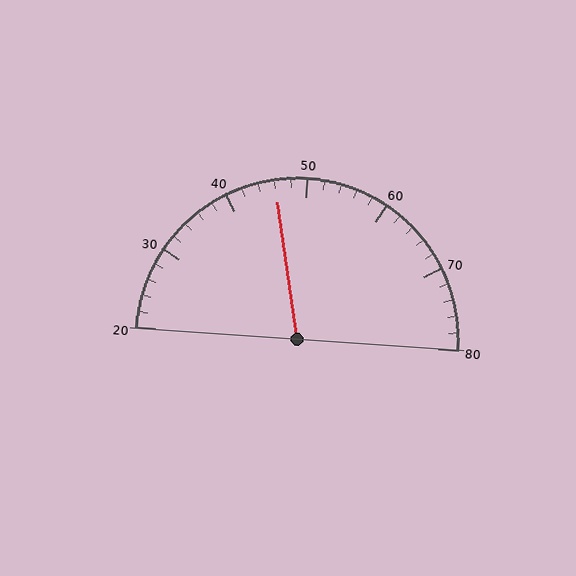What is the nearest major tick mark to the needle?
The nearest major tick mark is 50.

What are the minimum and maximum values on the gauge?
The gauge ranges from 20 to 80.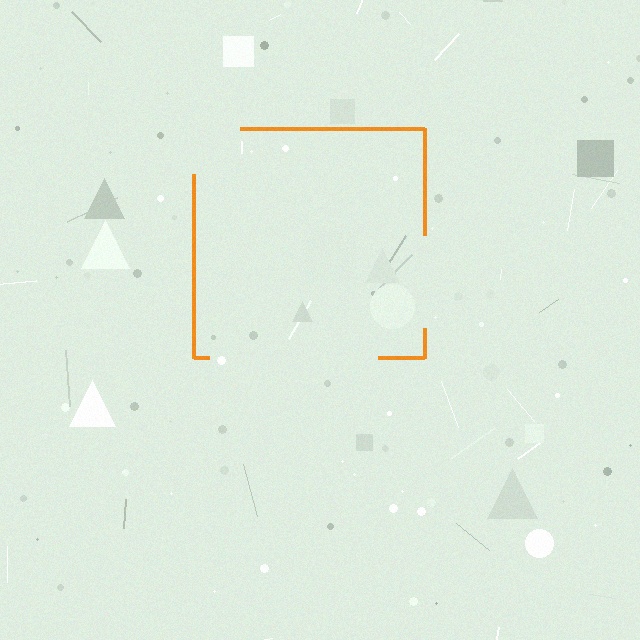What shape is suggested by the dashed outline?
The dashed outline suggests a square.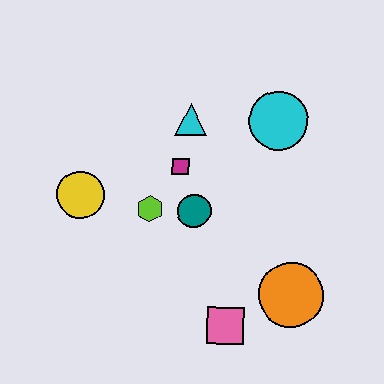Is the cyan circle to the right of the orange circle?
No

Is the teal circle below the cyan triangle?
Yes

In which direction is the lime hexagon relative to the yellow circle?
The lime hexagon is to the right of the yellow circle.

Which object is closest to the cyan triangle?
The magenta square is closest to the cyan triangle.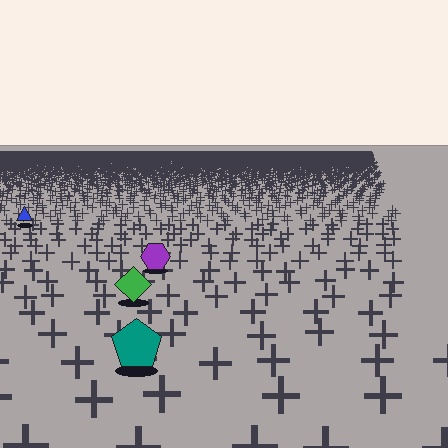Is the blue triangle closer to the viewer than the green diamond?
No. The green diamond is closer — you can tell from the texture gradient: the ground texture is coarser near it.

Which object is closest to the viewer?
The teal pentagon is closest. The texture marks near it are larger and more spread out.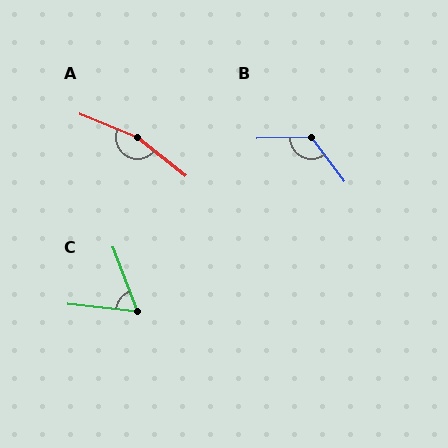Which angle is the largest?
A, at approximately 163 degrees.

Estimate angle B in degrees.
Approximately 126 degrees.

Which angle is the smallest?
C, at approximately 63 degrees.